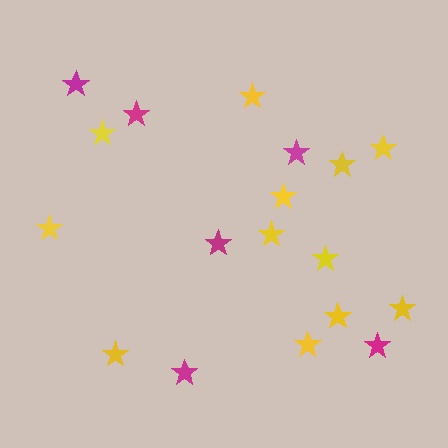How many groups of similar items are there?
There are 2 groups: one group of magenta stars (6) and one group of yellow stars (12).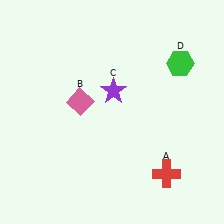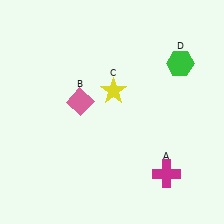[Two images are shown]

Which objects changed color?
A changed from red to magenta. C changed from purple to yellow.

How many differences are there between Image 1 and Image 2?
There are 2 differences between the two images.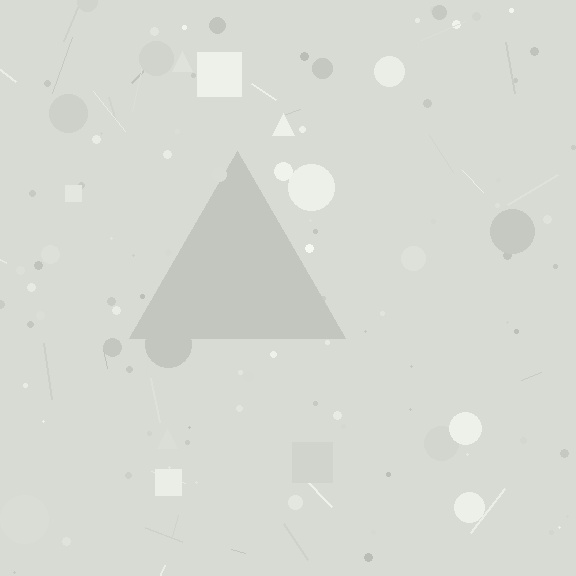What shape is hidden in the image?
A triangle is hidden in the image.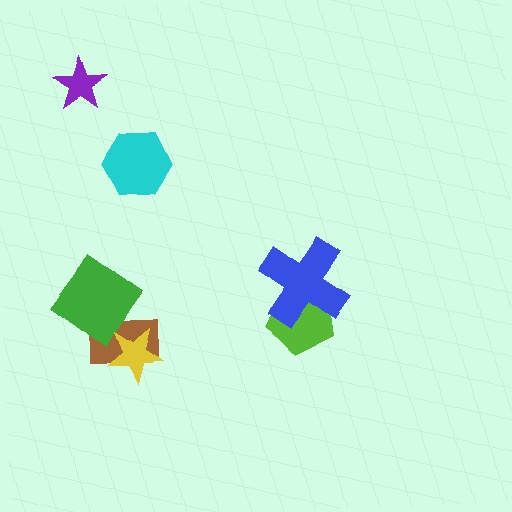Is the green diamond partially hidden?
Yes, it is partially covered by another shape.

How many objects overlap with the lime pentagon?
1 object overlaps with the lime pentagon.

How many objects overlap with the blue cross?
1 object overlaps with the blue cross.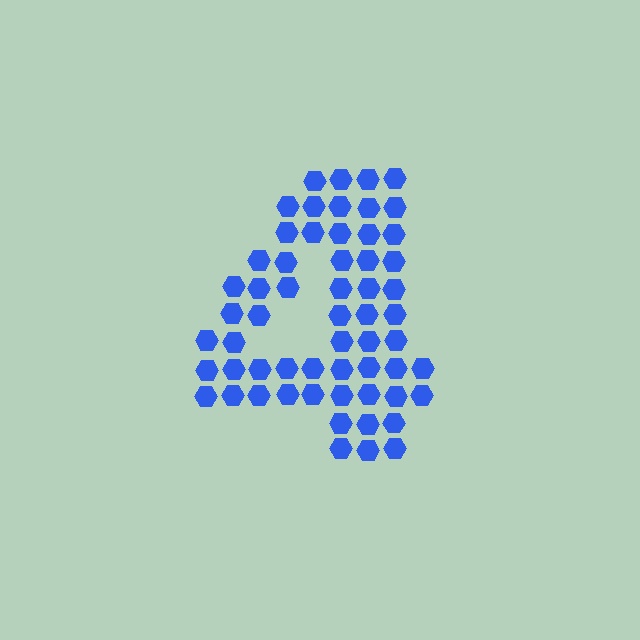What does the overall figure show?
The overall figure shows the digit 4.